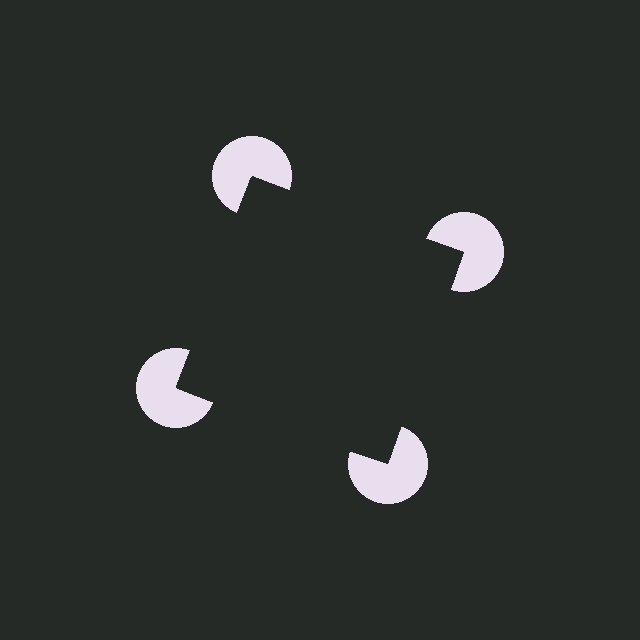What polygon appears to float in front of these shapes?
An illusory square — its edges are inferred from the aligned wedge cuts in the pac-man discs, not physically drawn.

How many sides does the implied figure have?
4 sides.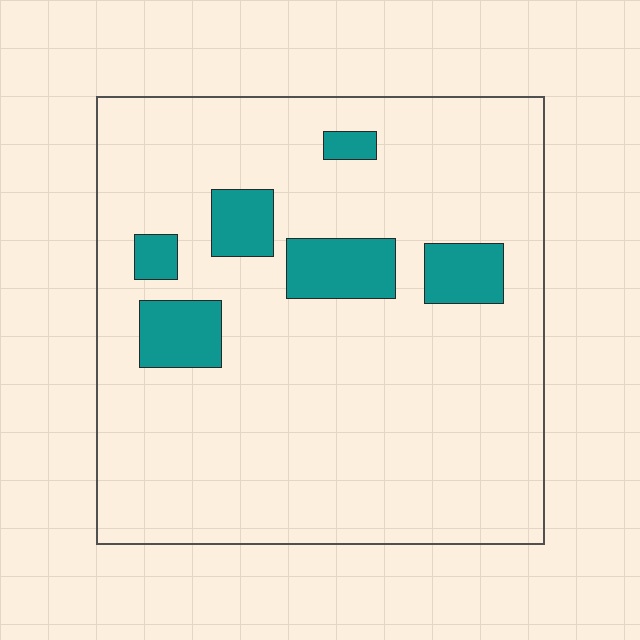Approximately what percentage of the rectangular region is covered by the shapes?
Approximately 10%.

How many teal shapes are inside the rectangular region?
6.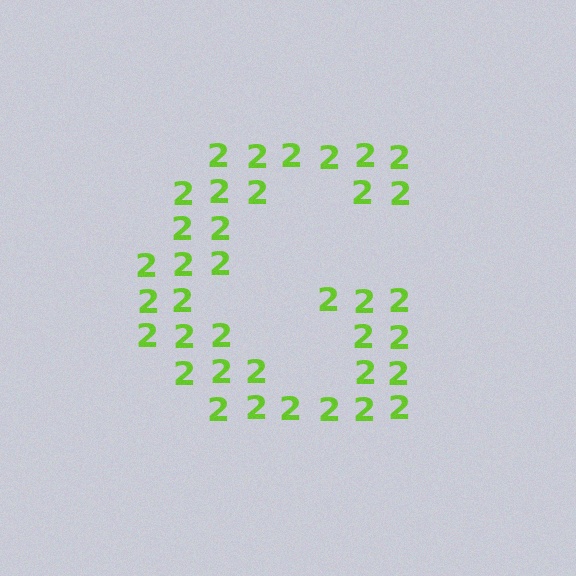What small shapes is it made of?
It is made of small digit 2's.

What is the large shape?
The large shape is the letter G.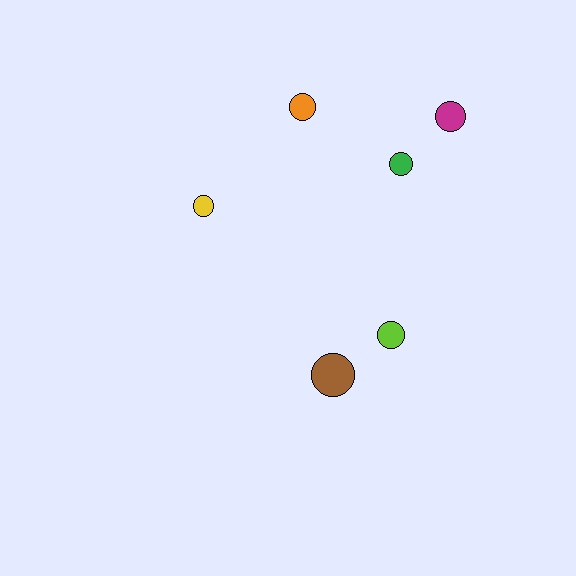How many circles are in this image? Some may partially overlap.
There are 6 circles.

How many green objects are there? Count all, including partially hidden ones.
There is 1 green object.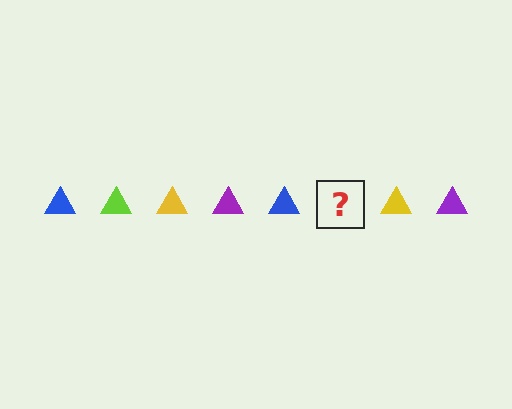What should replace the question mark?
The question mark should be replaced with a lime triangle.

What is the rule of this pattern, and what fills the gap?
The rule is that the pattern cycles through blue, lime, yellow, purple triangles. The gap should be filled with a lime triangle.